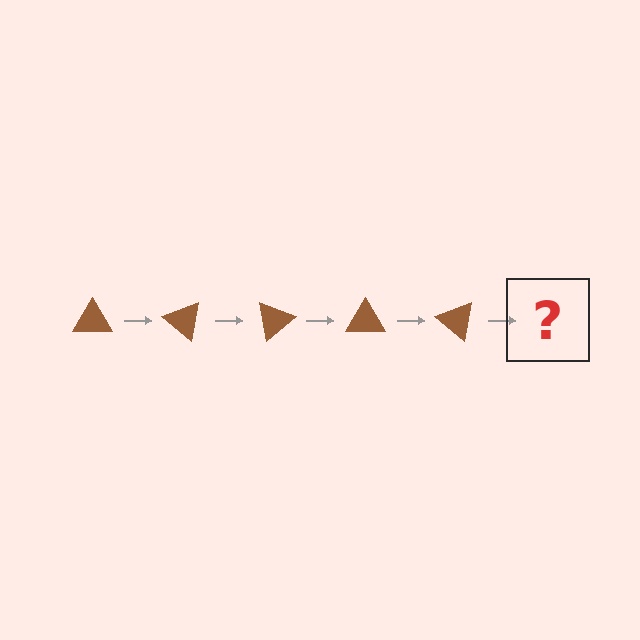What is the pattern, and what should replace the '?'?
The pattern is that the triangle rotates 40 degrees each step. The '?' should be a brown triangle rotated 200 degrees.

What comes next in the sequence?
The next element should be a brown triangle rotated 200 degrees.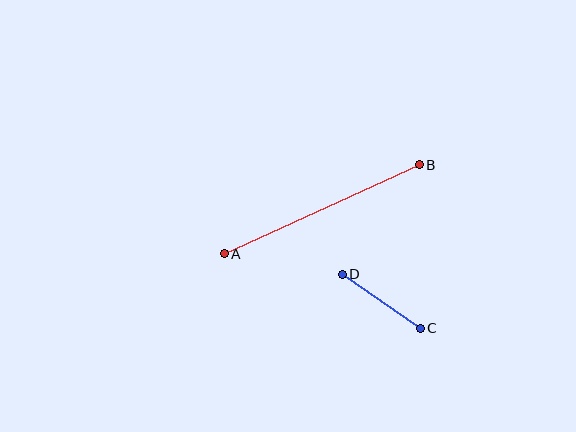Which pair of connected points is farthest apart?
Points A and B are farthest apart.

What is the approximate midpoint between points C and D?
The midpoint is at approximately (381, 301) pixels.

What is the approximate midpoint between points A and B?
The midpoint is at approximately (322, 209) pixels.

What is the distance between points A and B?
The distance is approximately 214 pixels.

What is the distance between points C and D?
The distance is approximately 95 pixels.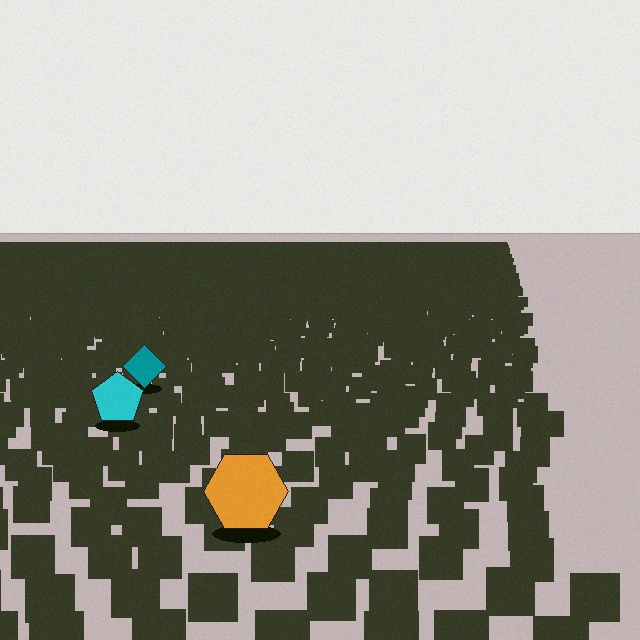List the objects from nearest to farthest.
From nearest to farthest: the orange hexagon, the cyan pentagon, the teal diamond.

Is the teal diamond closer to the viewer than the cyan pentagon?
No. The cyan pentagon is closer — you can tell from the texture gradient: the ground texture is coarser near it.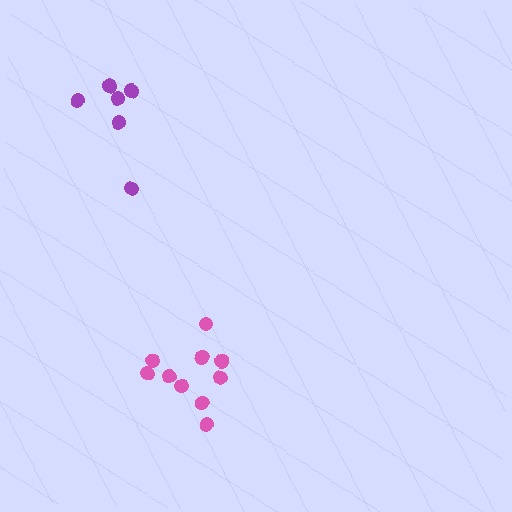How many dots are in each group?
Group 1: 10 dots, Group 2: 6 dots (16 total).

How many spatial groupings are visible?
There are 2 spatial groupings.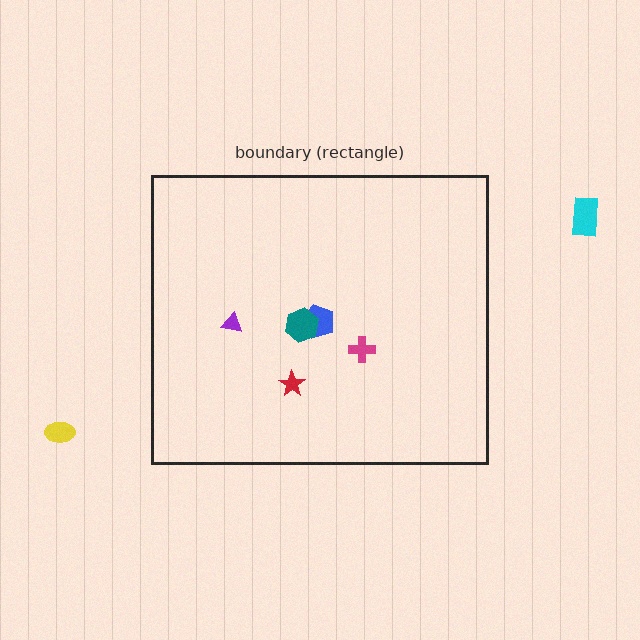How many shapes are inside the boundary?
5 inside, 2 outside.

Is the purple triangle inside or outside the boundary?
Inside.